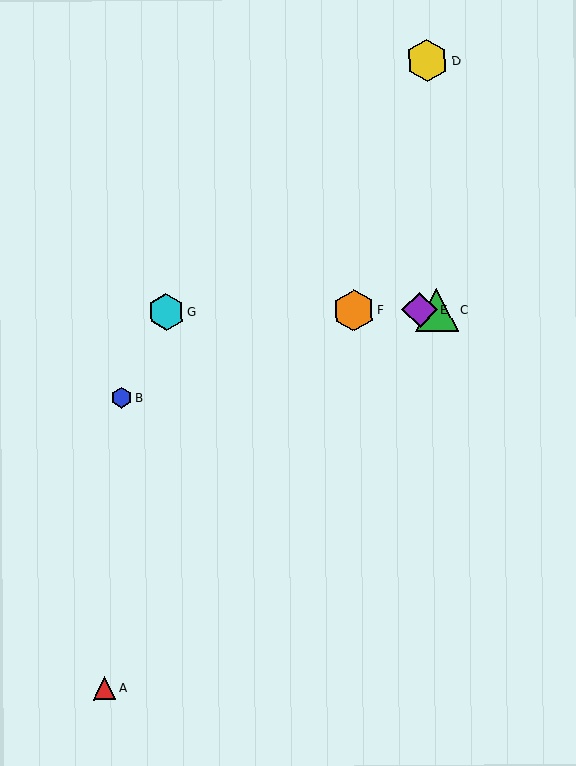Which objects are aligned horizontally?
Objects C, E, F, G are aligned horizontally.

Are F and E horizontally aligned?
Yes, both are at y≈310.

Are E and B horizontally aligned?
No, E is at y≈310 and B is at y≈398.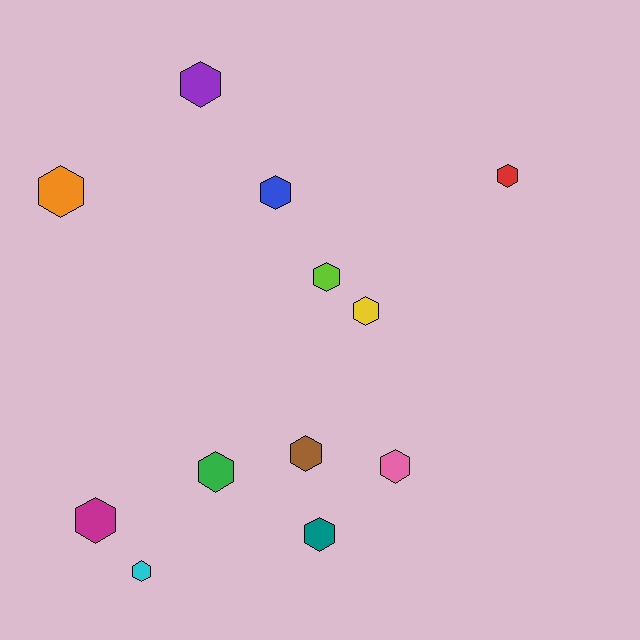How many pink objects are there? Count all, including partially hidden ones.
There is 1 pink object.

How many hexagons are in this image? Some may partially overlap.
There are 12 hexagons.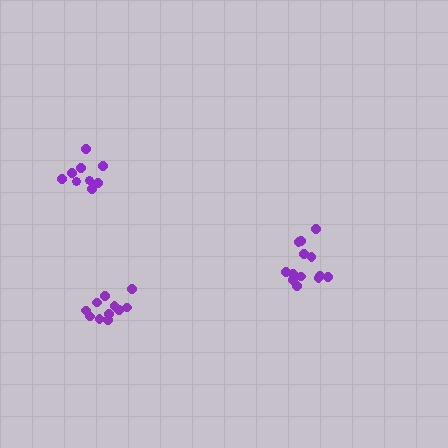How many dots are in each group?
Group 1: 9 dots, Group 2: 11 dots, Group 3: 13 dots (33 total).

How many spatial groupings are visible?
There are 3 spatial groupings.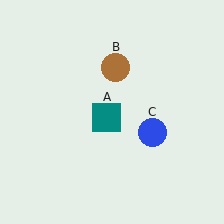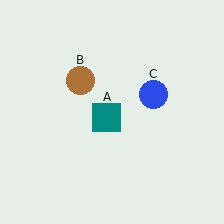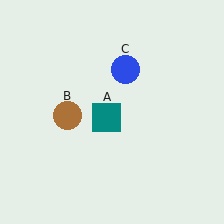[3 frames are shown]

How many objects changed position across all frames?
2 objects changed position: brown circle (object B), blue circle (object C).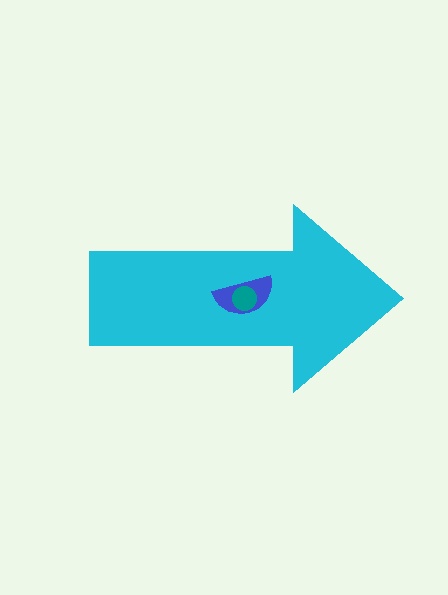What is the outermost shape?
The cyan arrow.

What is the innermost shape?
The teal circle.